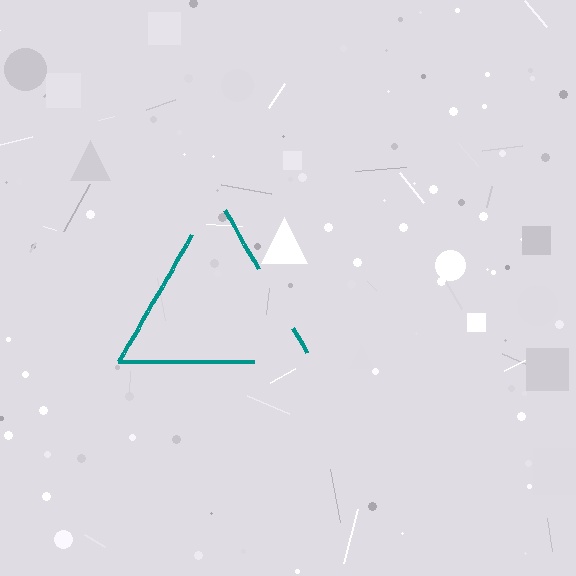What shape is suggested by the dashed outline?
The dashed outline suggests a triangle.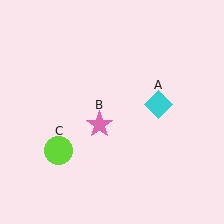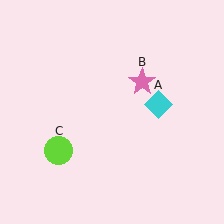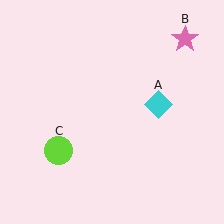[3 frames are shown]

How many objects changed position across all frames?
1 object changed position: pink star (object B).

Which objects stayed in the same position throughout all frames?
Cyan diamond (object A) and lime circle (object C) remained stationary.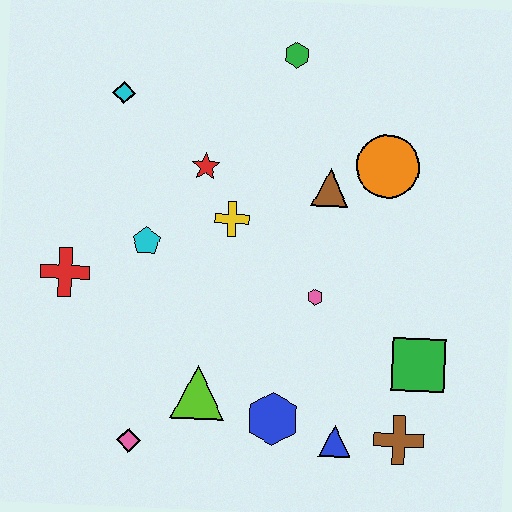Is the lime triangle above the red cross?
No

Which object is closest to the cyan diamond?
The red star is closest to the cyan diamond.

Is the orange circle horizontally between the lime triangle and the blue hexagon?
No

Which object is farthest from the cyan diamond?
The brown cross is farthest from the cyan diamond.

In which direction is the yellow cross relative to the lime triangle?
The yellow cross is above the lime triangle.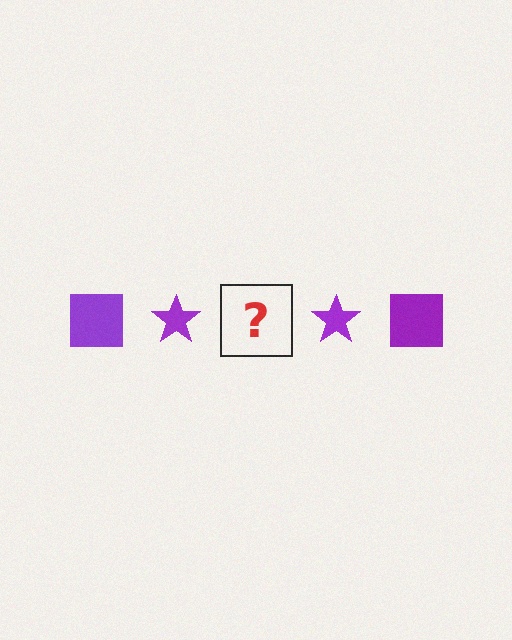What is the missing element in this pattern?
The missing element is a purple square.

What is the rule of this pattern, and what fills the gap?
The rule is that the pattern cycles through square, star shapes in purple. The gap should be filled with a purple square.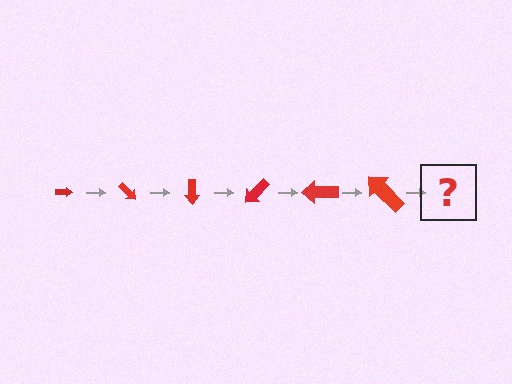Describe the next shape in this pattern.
It should be an arrow, larger than the previous one and rotated 270 degrees from the start.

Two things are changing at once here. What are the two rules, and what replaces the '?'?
The two rules are that the arrow grows larger each step and it rotates 45 degrees each step. The '?' should be an arrow, larger than the previous one and rotated 270 degrees from the start.